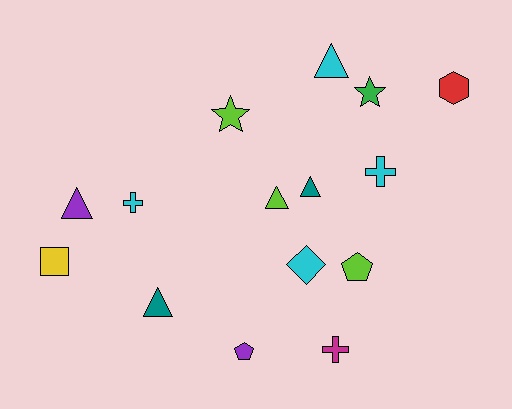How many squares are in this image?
There is 1 square.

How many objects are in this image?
There are 15 objects.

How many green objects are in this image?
There is 1 green object.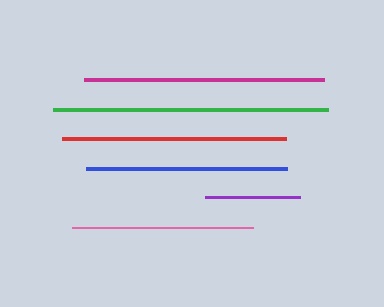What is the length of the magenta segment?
The magenta segment is approximately 240 pixels long.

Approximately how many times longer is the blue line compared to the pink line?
The blue line is approximately 1.1 times the length of the pink line.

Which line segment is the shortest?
The purple line is the shortest at approximately 94 pixels.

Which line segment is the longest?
The green line is the longest at approximately 275 pixels.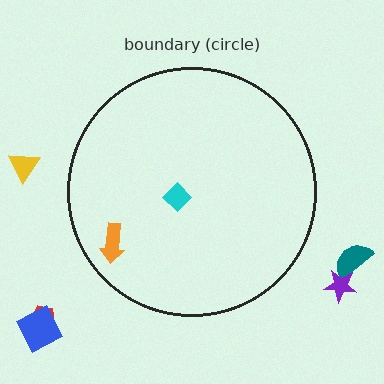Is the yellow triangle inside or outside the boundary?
Outside.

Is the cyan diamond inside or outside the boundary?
Inside.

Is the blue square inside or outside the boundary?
Outside.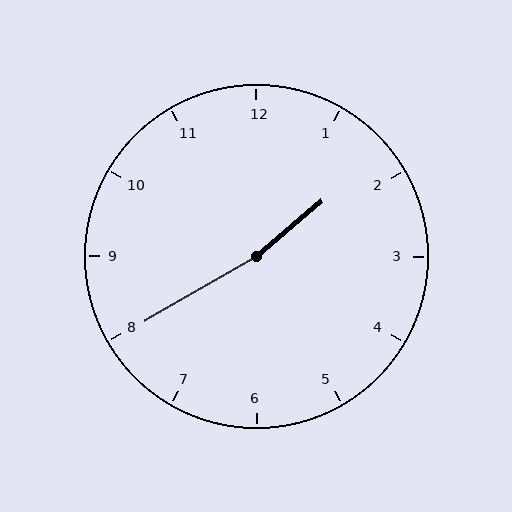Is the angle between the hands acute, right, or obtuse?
It is obtuse.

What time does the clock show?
1:40.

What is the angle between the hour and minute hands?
Approximately 170 degrees.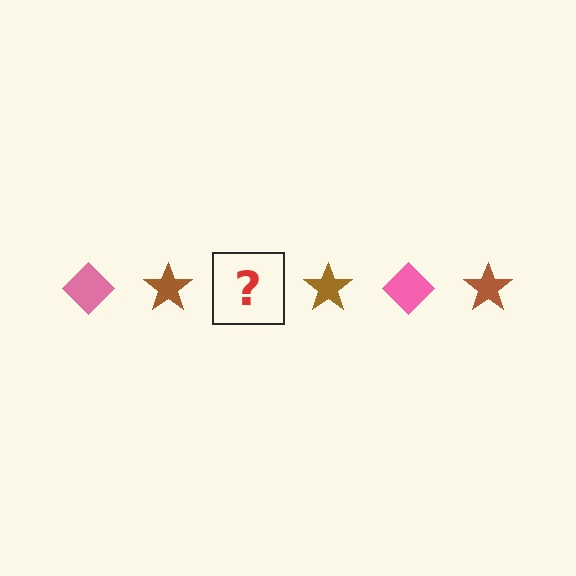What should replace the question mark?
The question mark should be replaced with a pink diamond.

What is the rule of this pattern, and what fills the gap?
The rule is that the pattern alternates between pink diamond and brown star. The gap should be filled with a pink diamond.